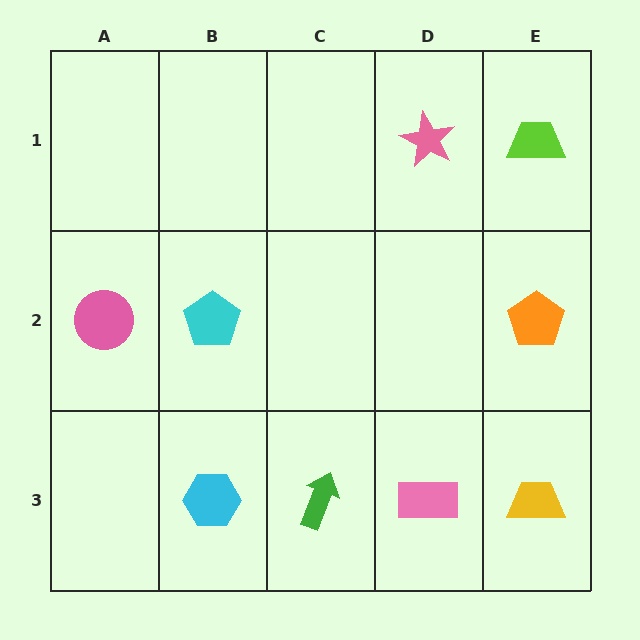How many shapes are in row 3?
4 shapes.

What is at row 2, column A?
A pink circle.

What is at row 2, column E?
An orange pentagon.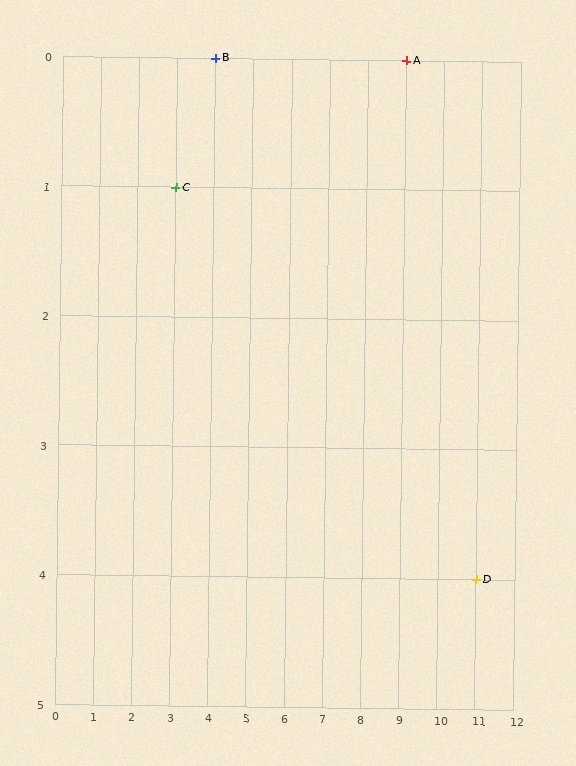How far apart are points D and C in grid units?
Points D and C are 8 columns and 3 rows apart (about 8.5 grid units diagonally).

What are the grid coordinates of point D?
Point D is at grid coordinates (11, 4).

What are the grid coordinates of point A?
Point A is at grid coordinates (9, 0).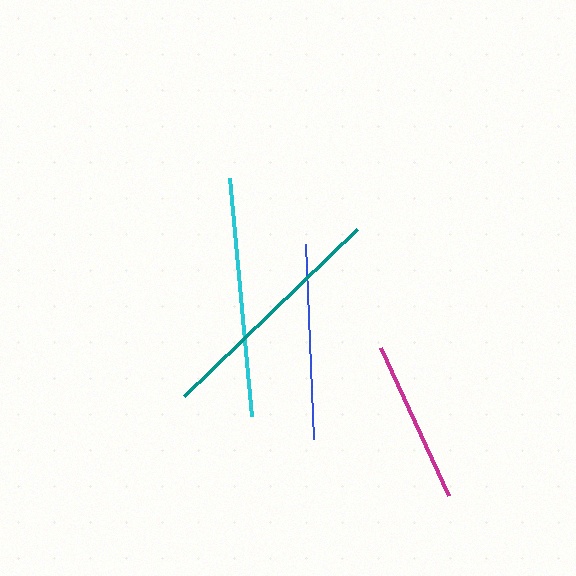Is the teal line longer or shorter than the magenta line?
The teal line is longer than the magenta line.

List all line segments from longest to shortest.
From longest to shortest: teal, cyan, blue, magenta.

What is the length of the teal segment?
The teal segment is approximately 240 pixels long.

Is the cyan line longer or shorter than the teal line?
The teal line is longer than the cyan line.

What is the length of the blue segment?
The blue segment is approximately 196 pixels long.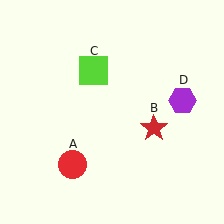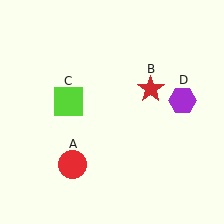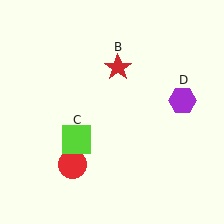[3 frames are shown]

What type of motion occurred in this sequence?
The red star (object B), lime square (object C) rotated counterclockwise around the center of the scene.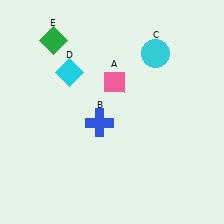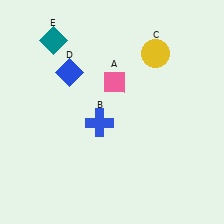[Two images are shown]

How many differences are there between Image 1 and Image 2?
There are 3 differences between the two images.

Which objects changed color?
C changed from cyan to yellow. D changed from cyan to blue. E changed from green to teal.